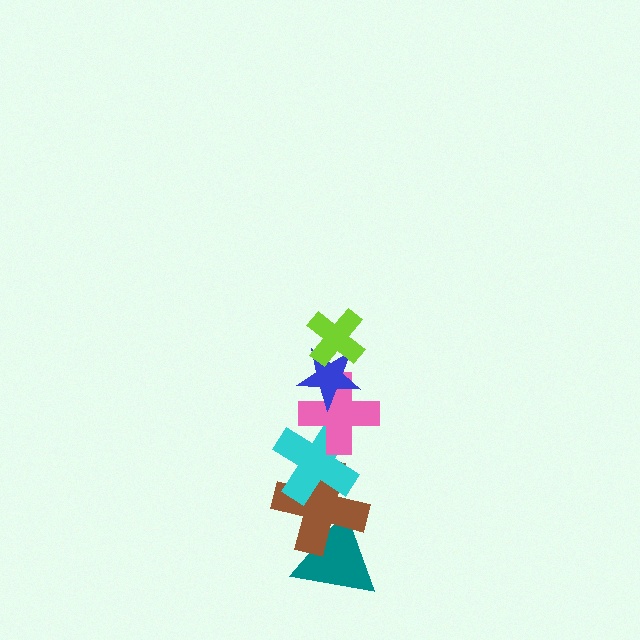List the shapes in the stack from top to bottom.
From top to bottom: the lime cross, the blue star, the pink cross, the cyan cross, the brown cross, the teal triangle.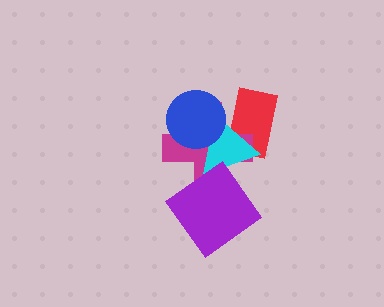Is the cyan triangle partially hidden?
Yes, it is partially covered by another shape.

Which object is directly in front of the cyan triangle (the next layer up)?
The purple diamond is directly in front of the cyan triangle.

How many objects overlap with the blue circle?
3 objects overlap with the blue circle.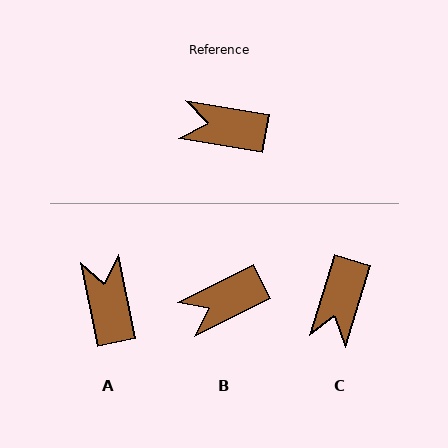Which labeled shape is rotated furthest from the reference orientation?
C, about 83 degrees away.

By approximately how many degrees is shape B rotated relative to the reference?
Approximately 36 degrees counter-clockwise.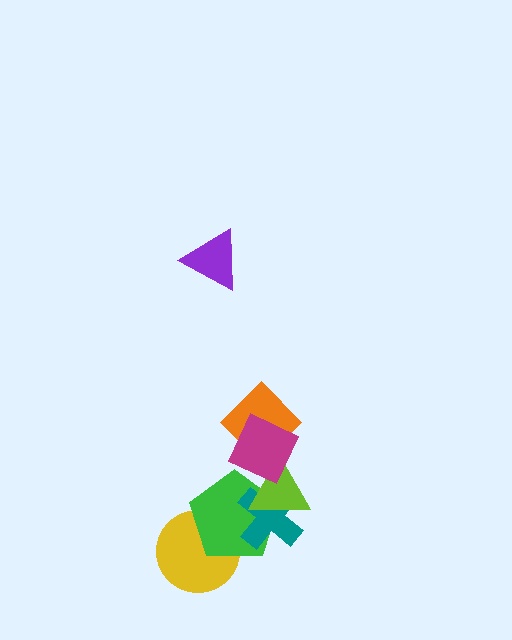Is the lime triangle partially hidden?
Yes, it is partially covered by another shape.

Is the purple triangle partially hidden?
No, no other shape covers it.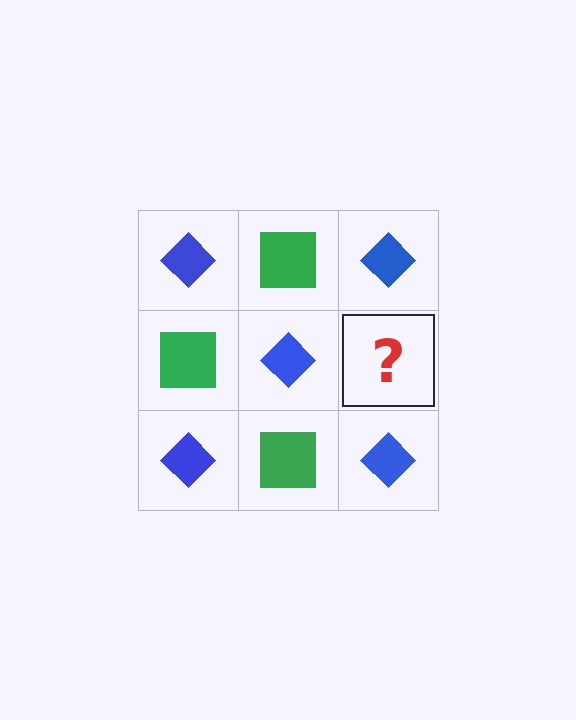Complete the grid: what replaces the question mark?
The question mark should be replaced with a green square.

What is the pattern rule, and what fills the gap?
The rule is that it alternates blue diamond and green square in a checkerboard pattern. The gap should be filled with a green square.